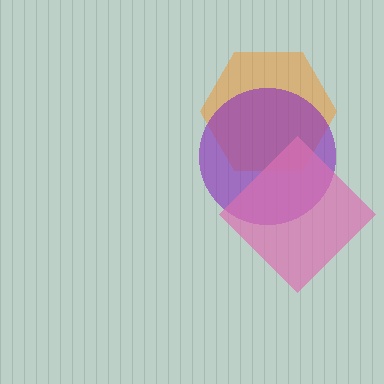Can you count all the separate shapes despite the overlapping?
Yes, there are 3 separate shapes.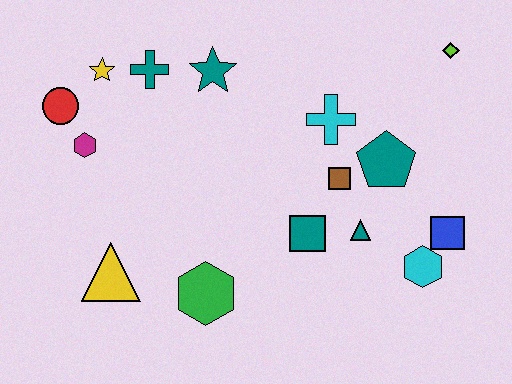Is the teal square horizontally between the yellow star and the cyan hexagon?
Yes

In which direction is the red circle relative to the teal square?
The red circle is to the left of the teal square.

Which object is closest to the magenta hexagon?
The red circle is closest to the magenta hexagon.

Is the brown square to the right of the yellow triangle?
Yes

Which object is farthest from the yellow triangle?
The lime diamond is farthest from the yellow triangle.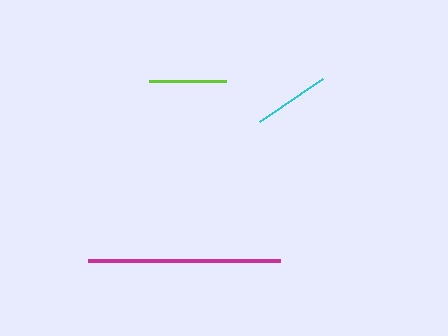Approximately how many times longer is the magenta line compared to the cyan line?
The magenta line is approximately 2.5 times the length of the cyan line.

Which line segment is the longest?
The magenta line is the longest at approximately 192 pixels.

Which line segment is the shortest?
The cyan line is the shortest at approximately 76 pixels.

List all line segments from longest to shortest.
From longest to shortest: magenta, lime, cyan.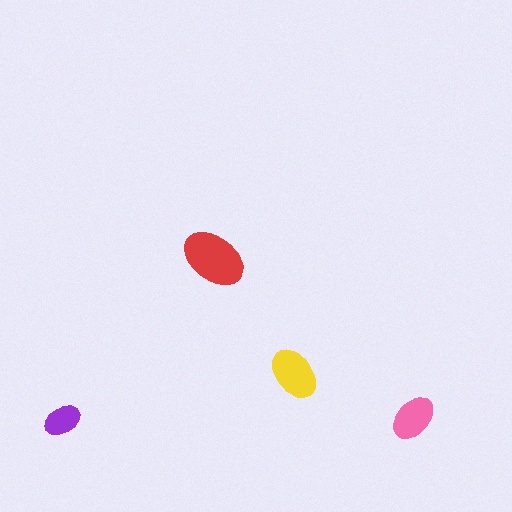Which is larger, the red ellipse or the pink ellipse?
The red one.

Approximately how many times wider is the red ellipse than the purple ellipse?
About 1.5 times wider.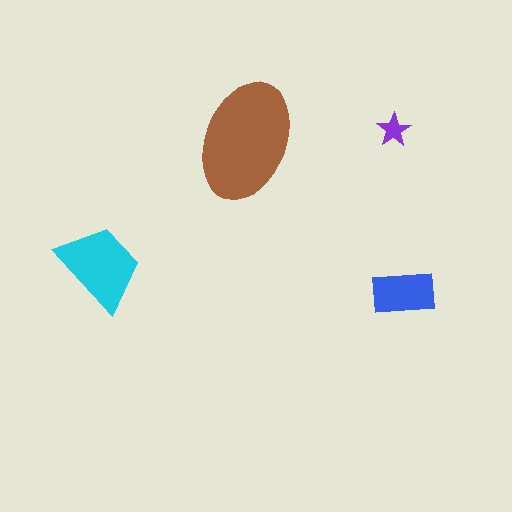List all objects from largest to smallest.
The brown ellipse, the cyan trapezoid, the blue rectangle, the purple star.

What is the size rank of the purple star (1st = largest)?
4th.